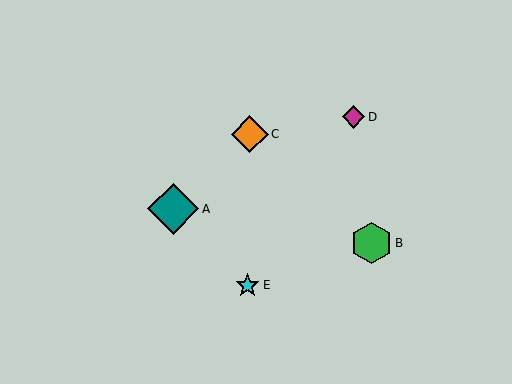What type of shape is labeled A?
Shape A is a teal diamond.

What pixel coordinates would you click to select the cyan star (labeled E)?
Click at (248, 285) to select the cyan star E.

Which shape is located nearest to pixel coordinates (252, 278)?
The cyan star (labeled E) at (248, 285) is nearest to that location.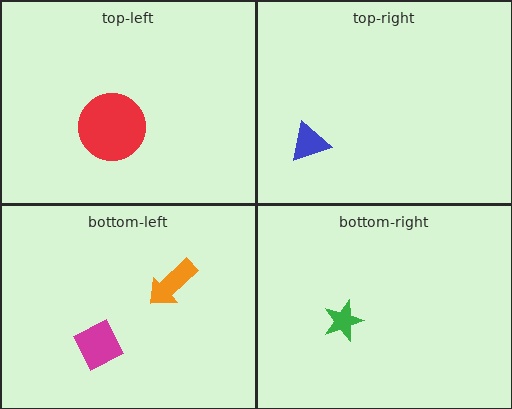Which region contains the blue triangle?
The top-right region.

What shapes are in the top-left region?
The red circle.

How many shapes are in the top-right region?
1.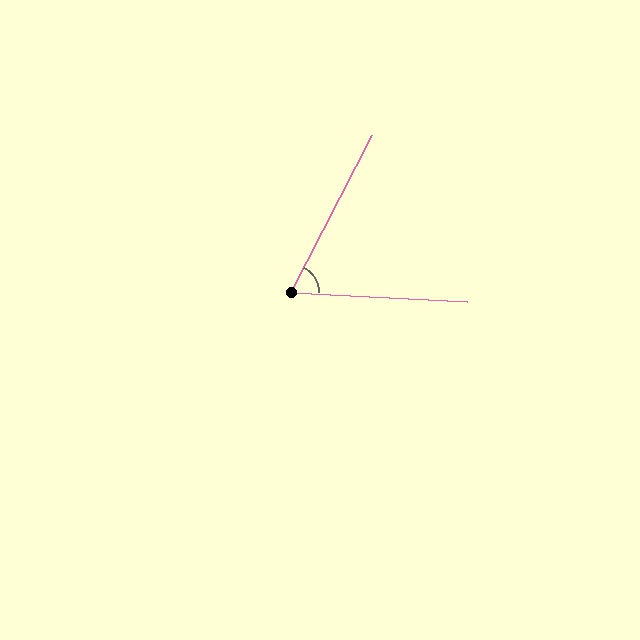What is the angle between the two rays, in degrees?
Approximately 66 degrees.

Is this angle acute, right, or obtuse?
It is acute.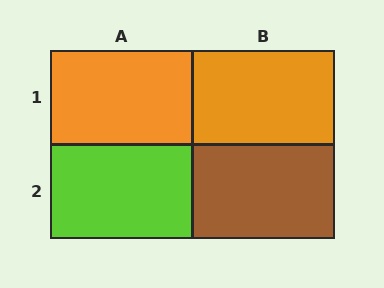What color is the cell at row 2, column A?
Lime.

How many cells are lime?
1 cell is lime.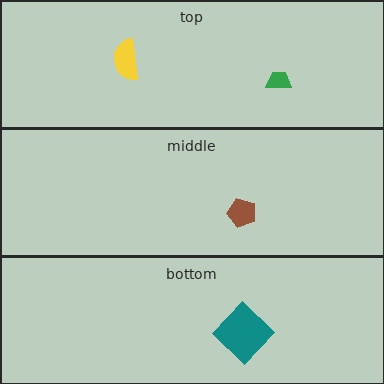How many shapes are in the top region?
2.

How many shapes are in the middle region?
1.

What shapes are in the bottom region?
The teal diamond.